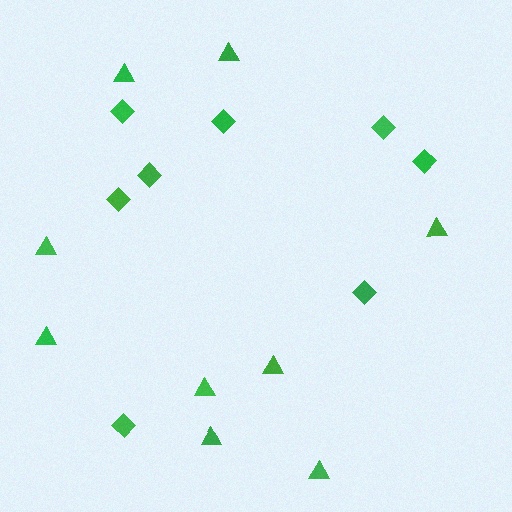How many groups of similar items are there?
There are 2 groups: one group of diamonds (8) and one group of triangles (9).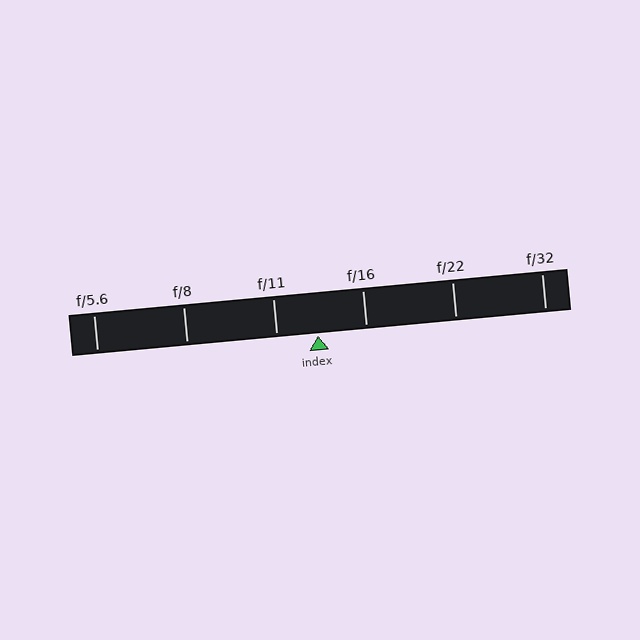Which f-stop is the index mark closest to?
The index mark is closest to f/11.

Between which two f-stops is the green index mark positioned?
The index mark is between f/11 and f/16.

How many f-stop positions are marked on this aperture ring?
There are 6 f-stop positions marked.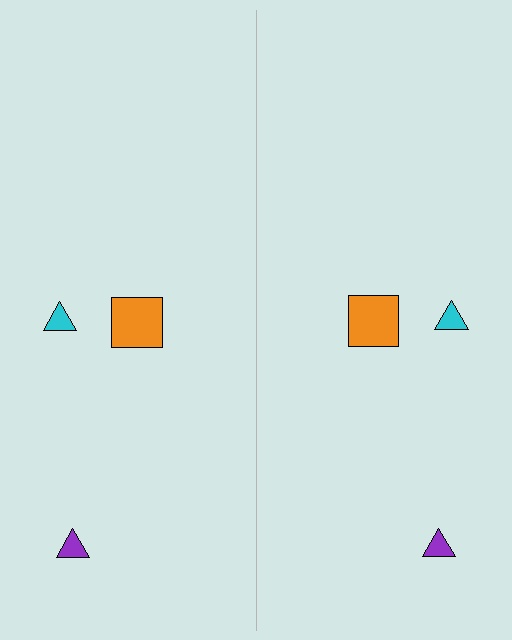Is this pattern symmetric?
Yes, this pattern has bilateral (reflection) symmetry.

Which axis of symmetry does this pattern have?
The pattern has a vertical axis of symmetry running through the center of the image.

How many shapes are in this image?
There are 6 shapes in this image.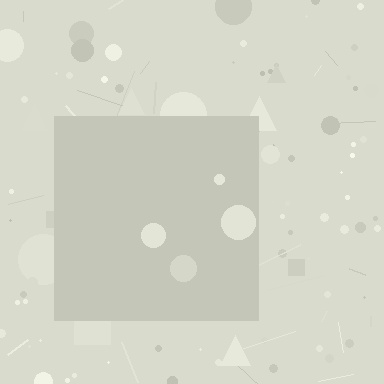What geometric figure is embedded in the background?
A square is embedded in the background.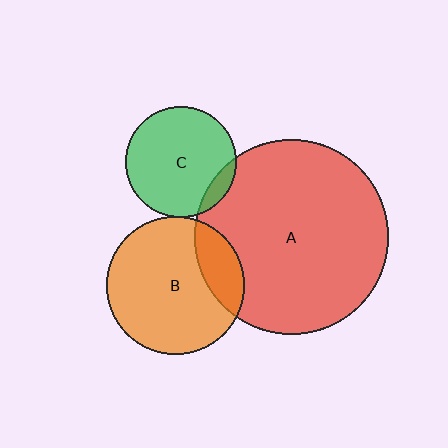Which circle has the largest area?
Circle A (red).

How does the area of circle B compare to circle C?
Approximately 1.5 times.